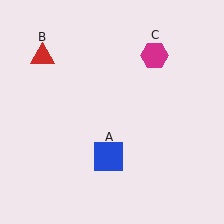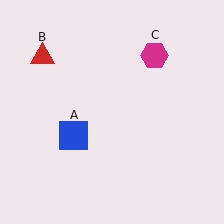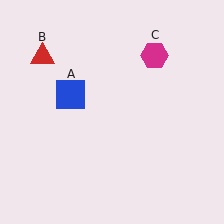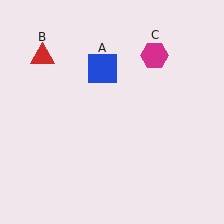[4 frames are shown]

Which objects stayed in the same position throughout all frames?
Red triangle (object B) and magenta hexagon (object C) remained stationary.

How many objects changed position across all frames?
1 object changed position: blue square (object A).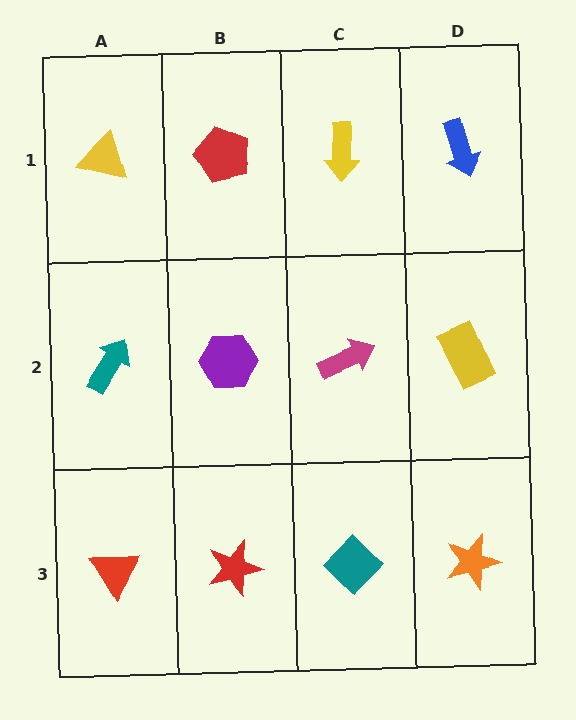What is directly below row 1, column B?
A purple hexagon.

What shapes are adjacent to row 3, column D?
A yellow rectangle (row 2, column D), a teal diamond (row 3, column C).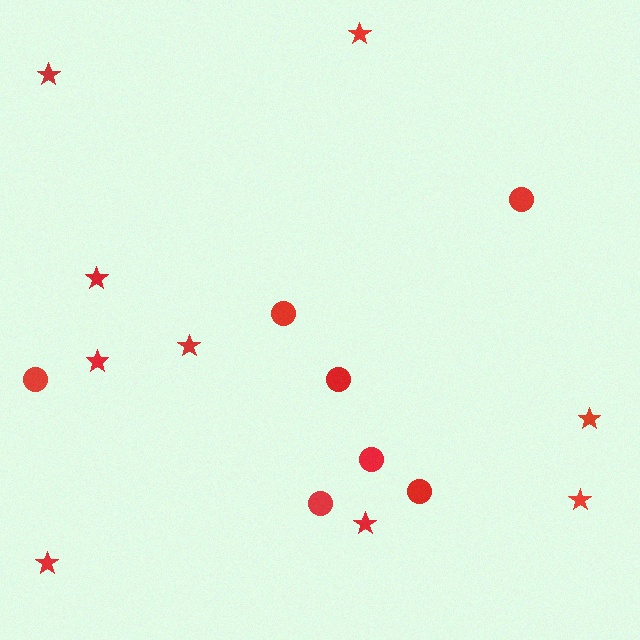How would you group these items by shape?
There are 2 groups: one group of stars (9) and one group of circles (7).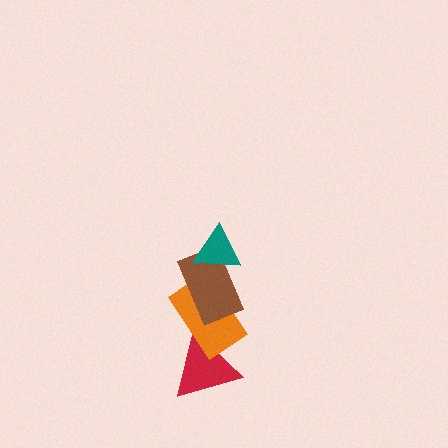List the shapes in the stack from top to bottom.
From top to bottom: the teal triangle, the brown rectangle, the orange rectangle, the red triangle.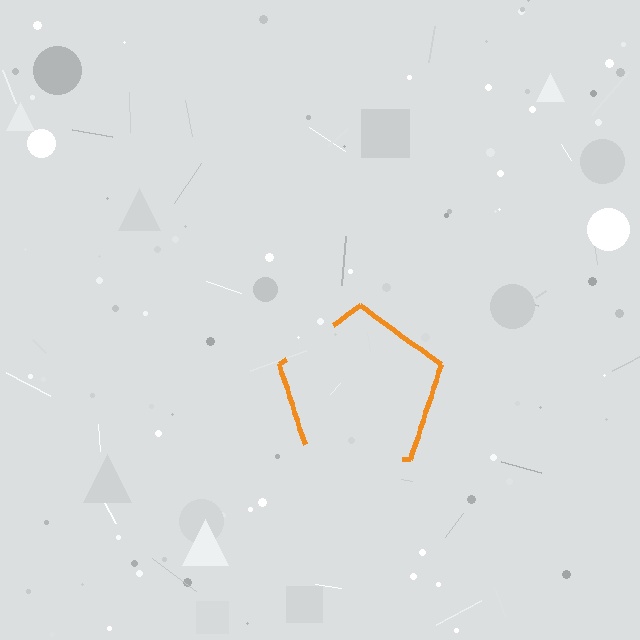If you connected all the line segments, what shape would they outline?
They would outline a pentagon.